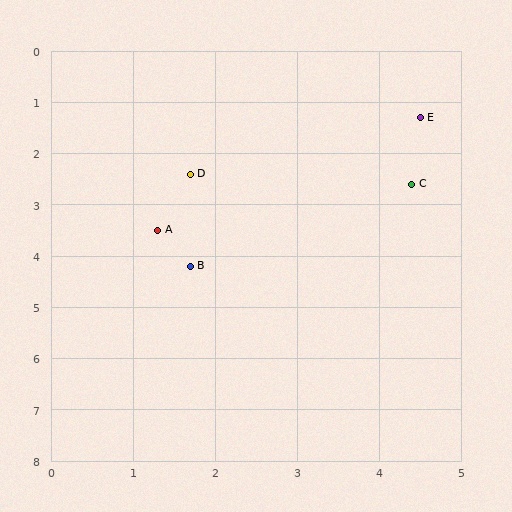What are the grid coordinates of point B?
Point B is at approximately (1.7, 4.2).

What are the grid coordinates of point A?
Point A is at approximately (1.3, 3.5).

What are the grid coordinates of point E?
Point E is at approximately (4.5, 1.3).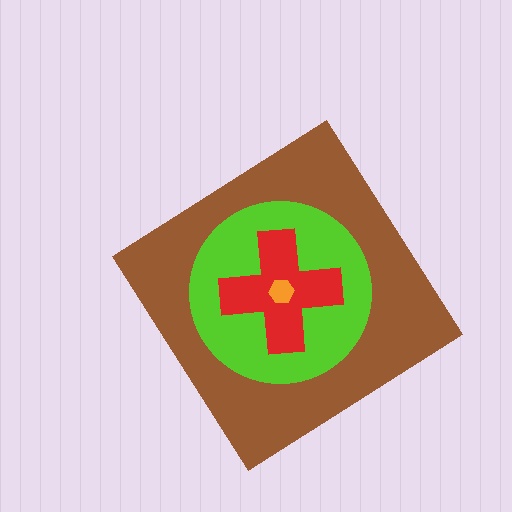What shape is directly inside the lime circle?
The red cross.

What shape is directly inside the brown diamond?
The lime circle.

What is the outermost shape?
The brown diamond.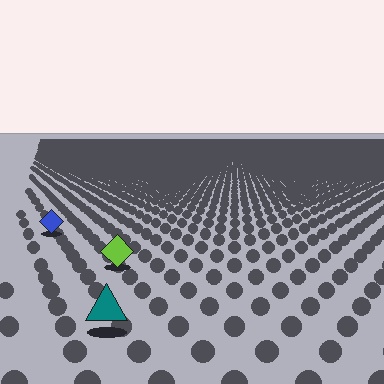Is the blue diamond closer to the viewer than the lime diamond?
No. The lime diamond is closer — you can tell from the texture gradient: the ground texture is coarser near it.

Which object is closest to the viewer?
The teal triangle is closest. The texture marks near it are larger and more spread out.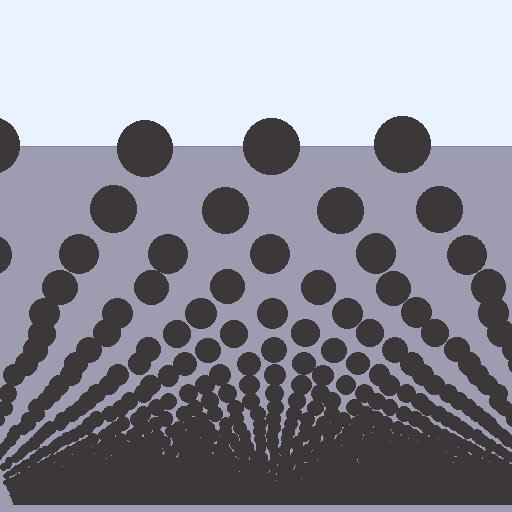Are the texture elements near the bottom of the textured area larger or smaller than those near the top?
Smaller. The gradient is inverted — elements near the bottom are smaller and denser.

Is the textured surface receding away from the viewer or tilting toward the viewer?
The surface appears to tilt toward the viewer. Texture elements get larger and sparser toward the top.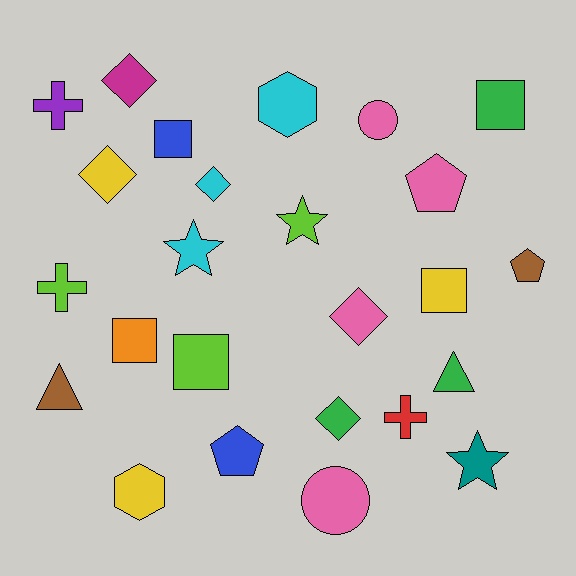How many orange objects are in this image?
There is 1 orange object.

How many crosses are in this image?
There are 3 crosses.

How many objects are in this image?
There are 25 objects.